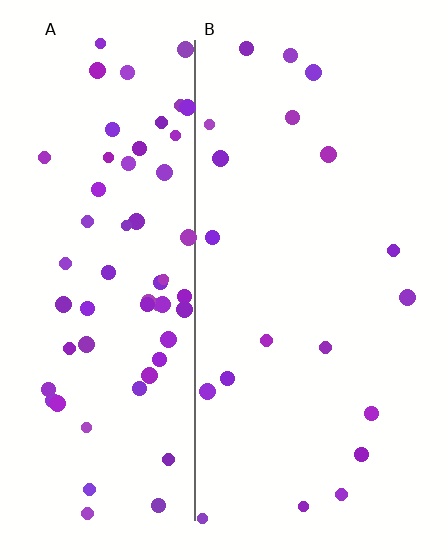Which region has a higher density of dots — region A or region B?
A (the left).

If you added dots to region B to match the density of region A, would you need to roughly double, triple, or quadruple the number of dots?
Approximately triple.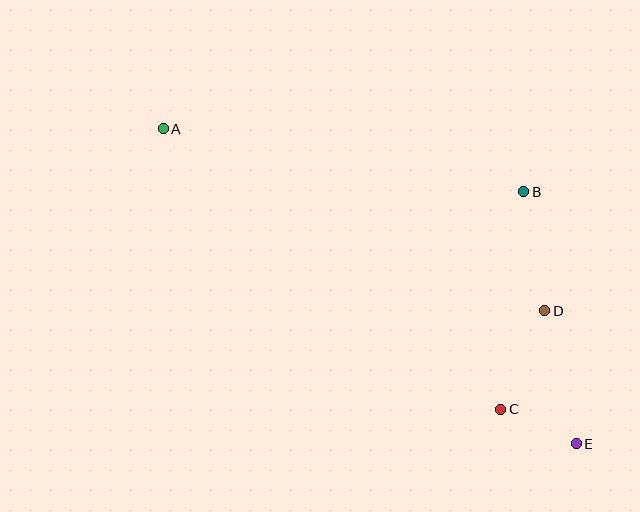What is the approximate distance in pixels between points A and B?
The distance between A and B is approximately 366 pixels.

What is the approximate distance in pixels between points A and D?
The distance between A and D is approximately 423 pixels.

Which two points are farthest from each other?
Points A and E are farthest from each other.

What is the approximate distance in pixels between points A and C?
The distance between A and C is approximately 439 pixels.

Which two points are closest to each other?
Points C and E are closest to each other.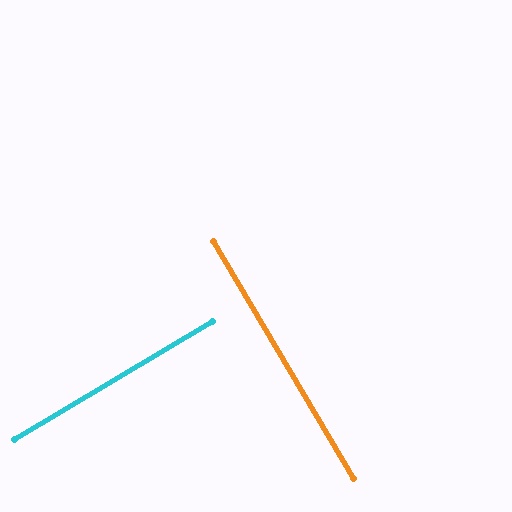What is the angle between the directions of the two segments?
Approximately 90 degrees.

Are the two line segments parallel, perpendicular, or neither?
Perpendicular — they meet at approximately 90°.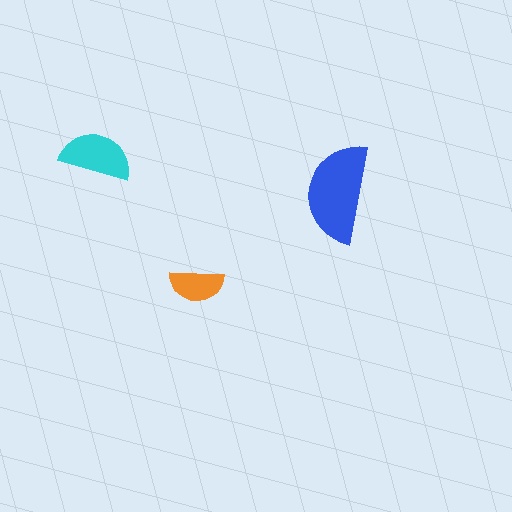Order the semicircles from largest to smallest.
the blue one, the cyan one, the orange one.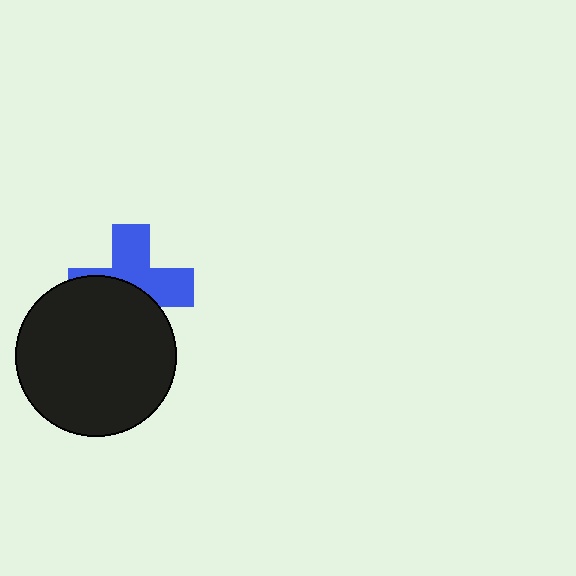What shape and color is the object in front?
The object in front is a black circle.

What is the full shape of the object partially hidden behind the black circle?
The partially hidden object is a blue cross.